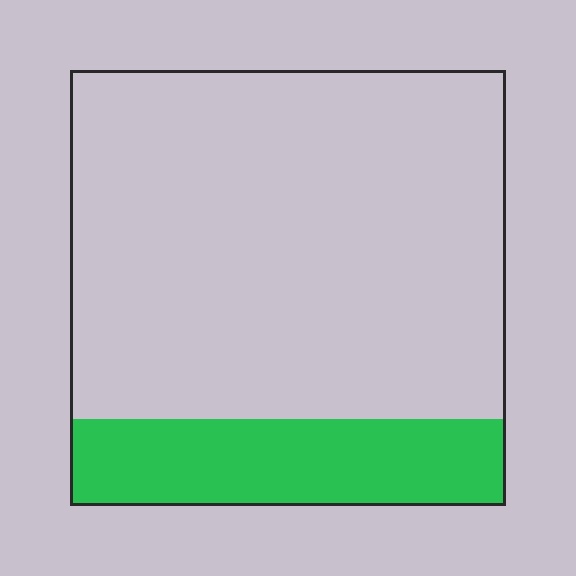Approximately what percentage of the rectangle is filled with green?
Approximately 20%.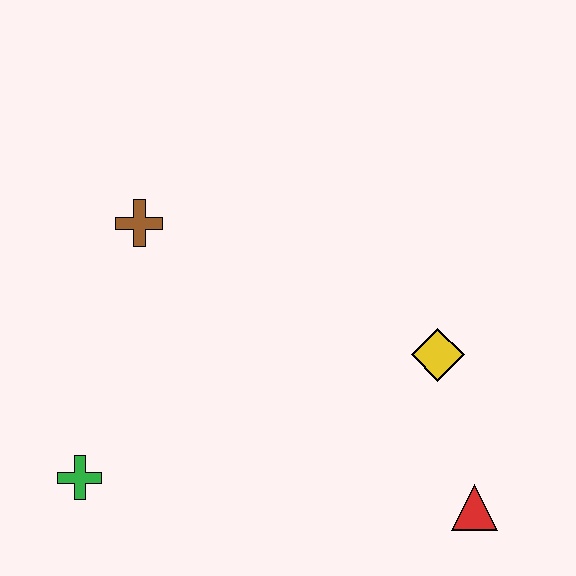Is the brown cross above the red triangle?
Yes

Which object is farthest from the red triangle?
The brown cross is farthest from the red triangle.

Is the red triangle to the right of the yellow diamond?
Yes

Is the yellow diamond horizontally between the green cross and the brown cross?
No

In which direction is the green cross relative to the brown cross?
The green cross is below the brown cross.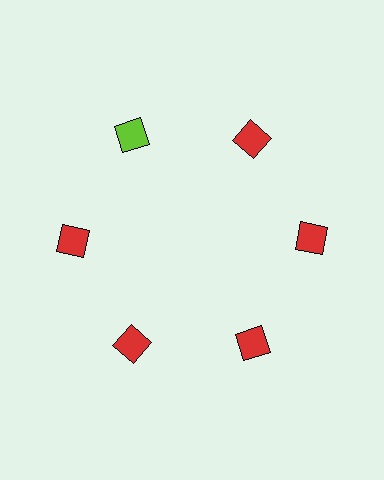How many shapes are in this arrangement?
There are 6 shapes arranged in a ring pattern.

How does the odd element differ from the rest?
It has a different color: lime instead of red.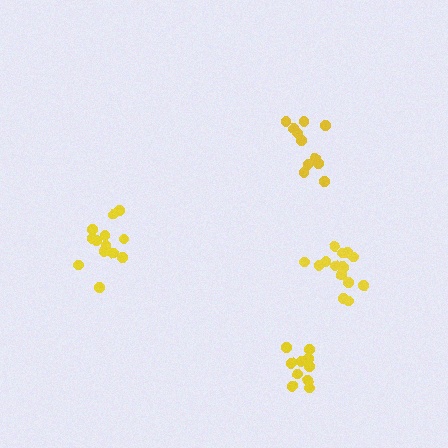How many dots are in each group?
Group 1: 14 dots, Group 2: 10 dots, Group 3: 15 dots, Group 4: 11 dots (50 total).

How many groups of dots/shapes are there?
There are 4 groups.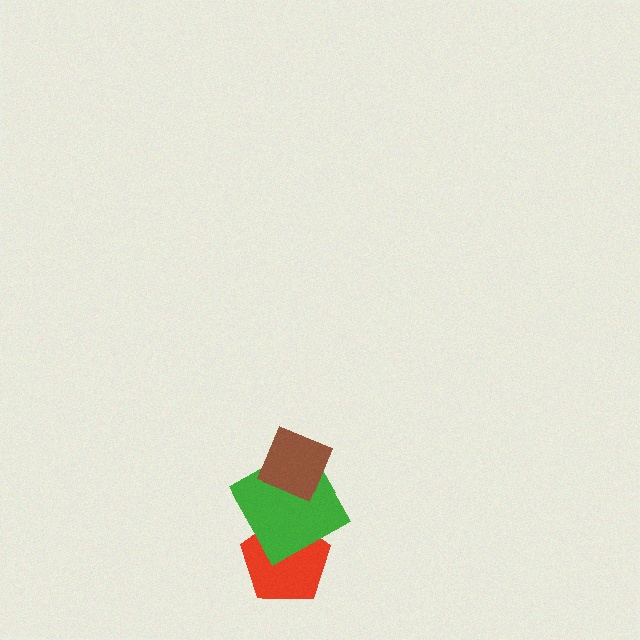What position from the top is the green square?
The green square is 2nd from the top.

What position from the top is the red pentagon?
The red pentagon is 3rd from the top.